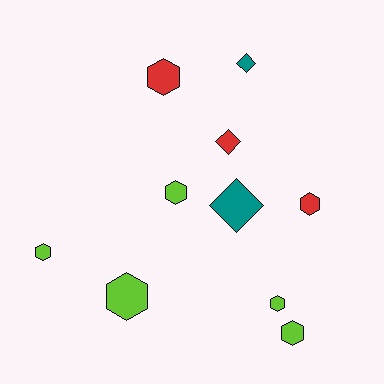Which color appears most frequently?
Lime, with 5 objects.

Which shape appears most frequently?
Hexagon, with 7 objects.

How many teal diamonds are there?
There are 2 teal diamonds.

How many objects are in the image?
There are 10 objects.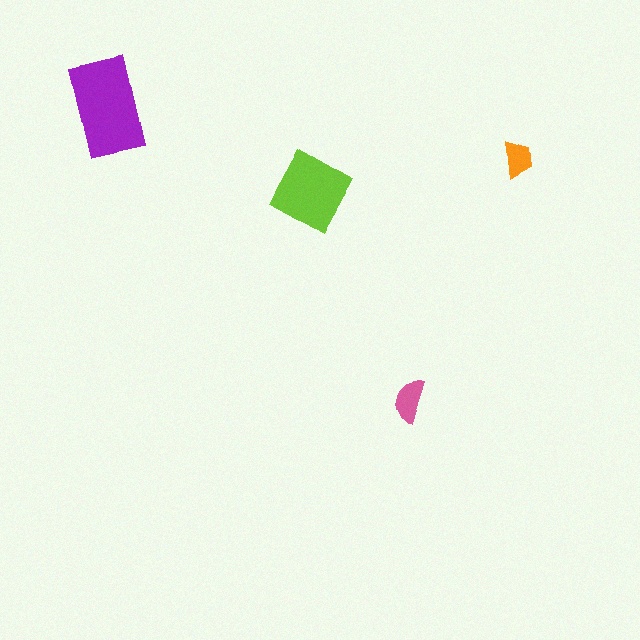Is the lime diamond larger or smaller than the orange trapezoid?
Larger.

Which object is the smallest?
The orange trapezoid.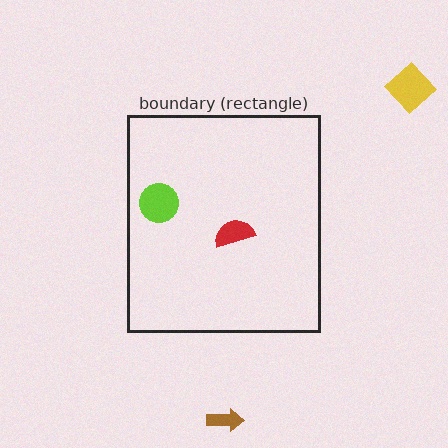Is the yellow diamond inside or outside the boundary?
Outside.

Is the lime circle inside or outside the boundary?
Inside.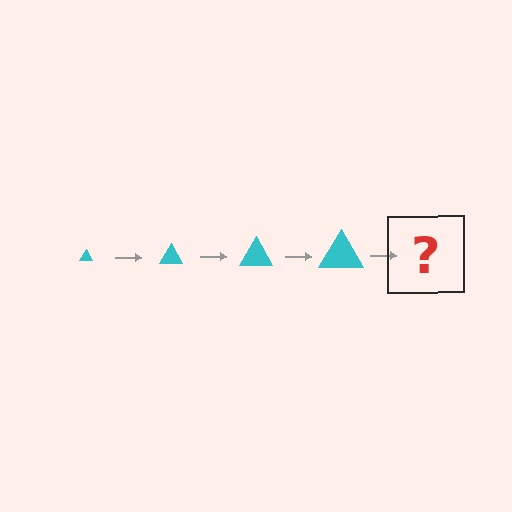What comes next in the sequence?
The next element should be a cyan triangle, larger than the previous one.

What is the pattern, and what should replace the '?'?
The pattern is that the triangle gets progressively larger each step. The '?' should be a cyan triangle, larger than the previous one.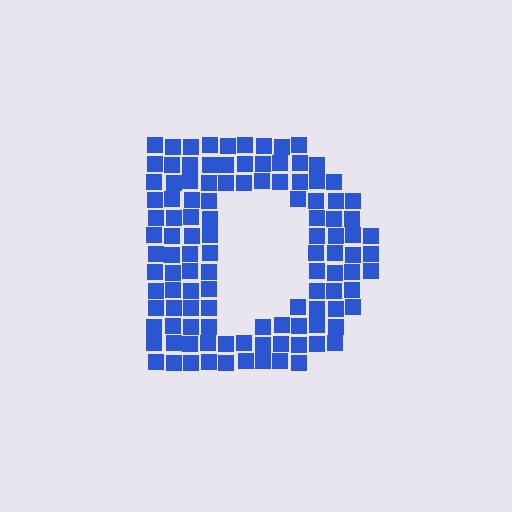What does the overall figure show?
The overall figure shows the letter D.